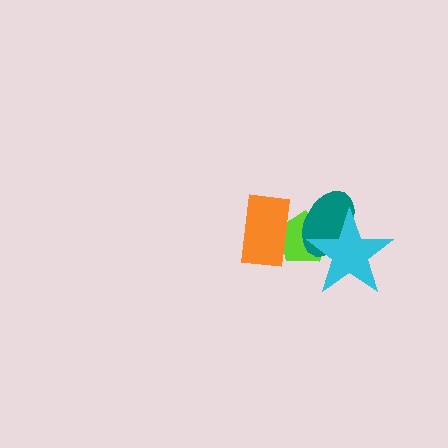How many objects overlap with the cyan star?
2 objects overlap with the cyan star.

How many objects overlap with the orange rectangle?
1 object overlaps with the orange rectangle.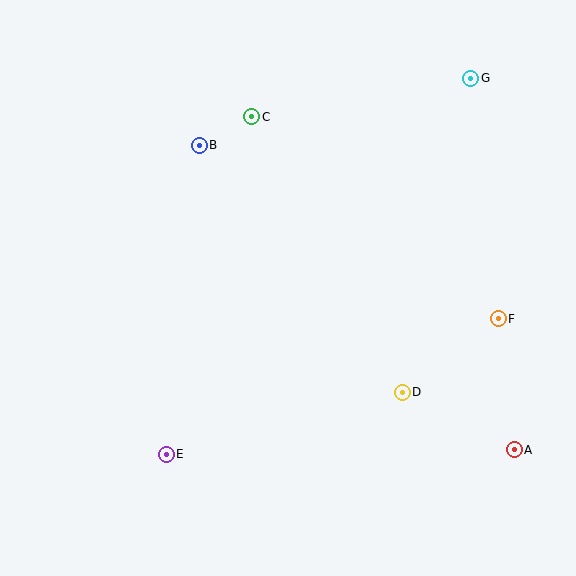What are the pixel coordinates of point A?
Point A is at (514, 450).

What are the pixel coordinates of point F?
Point F is at (498, 319).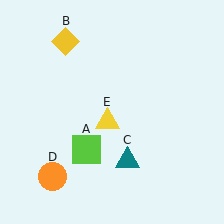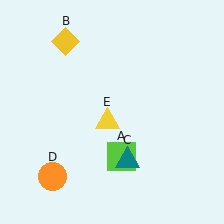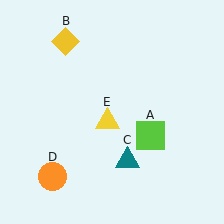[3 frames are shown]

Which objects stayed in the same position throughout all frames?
Yellow diamond (object B) and teal triangle (object C) and orange circle (object D) and yellow triangle (object E) remained stationary.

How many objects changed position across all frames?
1 object changed position: lime square (object A).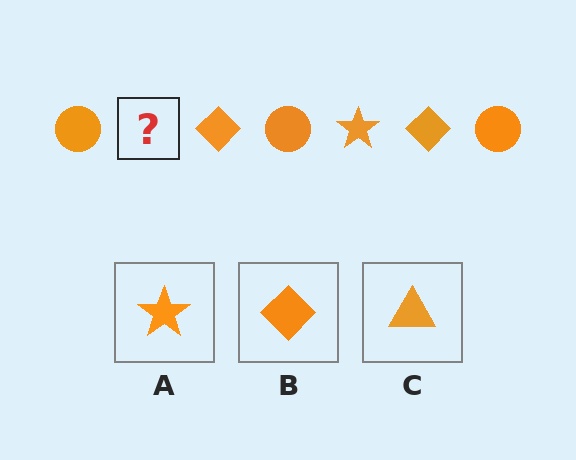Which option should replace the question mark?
Option A.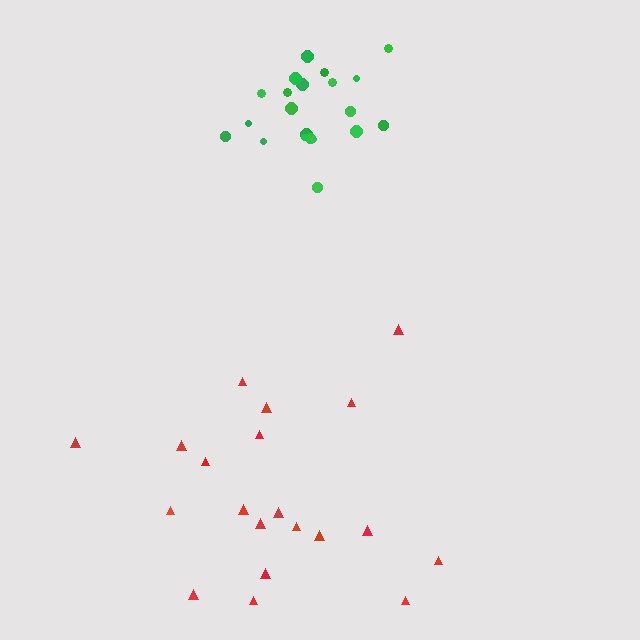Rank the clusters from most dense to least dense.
green, red.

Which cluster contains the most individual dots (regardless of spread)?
Green (21).